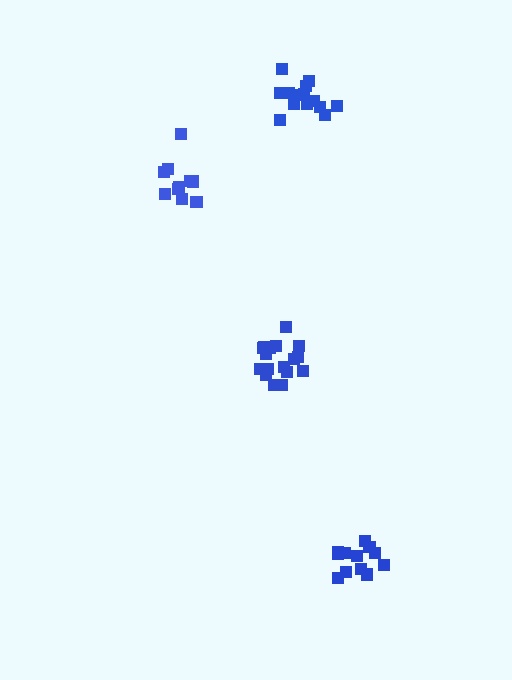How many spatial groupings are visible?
There are 4 spatial groupings.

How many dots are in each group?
Group 1: 17 dots, Group 2: 13 dots, Group 3: 11 dots, Group 4: 14 dots (55 total).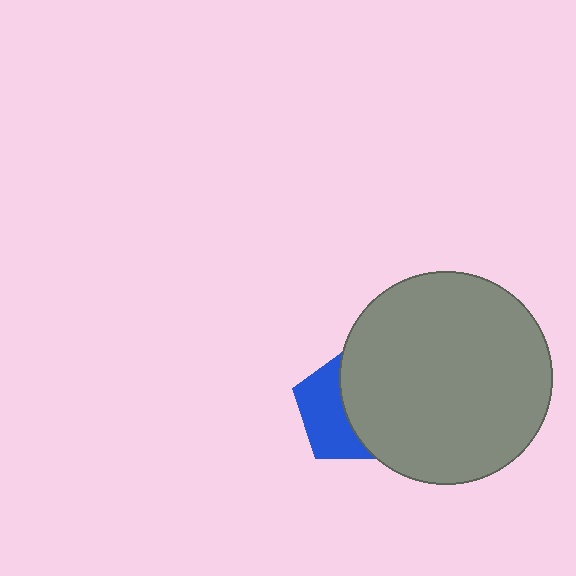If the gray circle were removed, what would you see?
You would see the complete blue pentagon.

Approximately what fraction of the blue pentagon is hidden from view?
Roughly 55% of the blue pentagon is hidden behind the gray circle.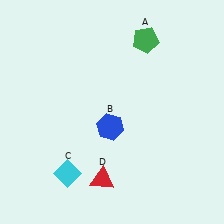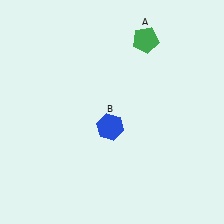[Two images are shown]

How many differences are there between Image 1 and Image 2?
There are 2 differences between the two images.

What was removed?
The red triangle (D), the cyan diamond (C) were removed in Image 2.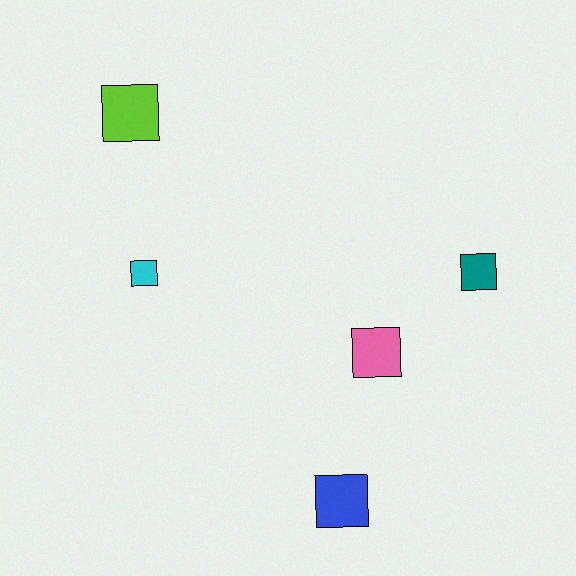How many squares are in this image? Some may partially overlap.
There are 5 squares.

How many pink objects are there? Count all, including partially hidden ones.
There is 1 pink object.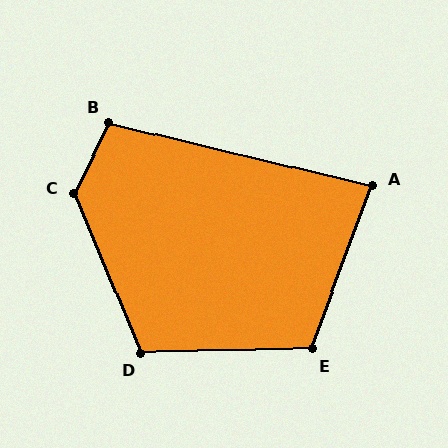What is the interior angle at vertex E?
Approximately 111 degrees (obtuse).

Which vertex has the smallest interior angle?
A, at approximately 83 degrees.